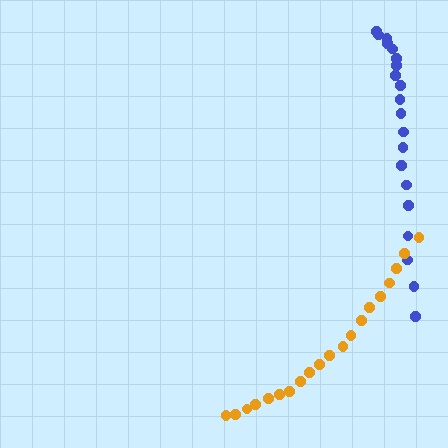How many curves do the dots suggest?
There are 2 distinct paths.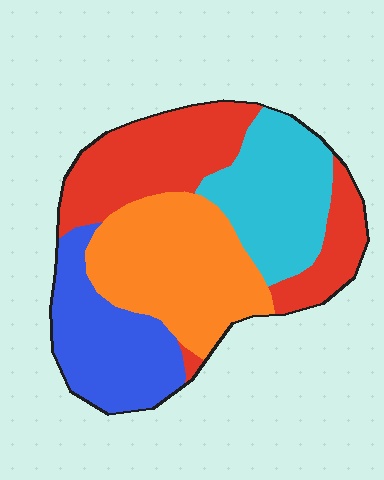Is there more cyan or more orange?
Orange.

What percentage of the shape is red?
Red covers roughly 30% of the shape.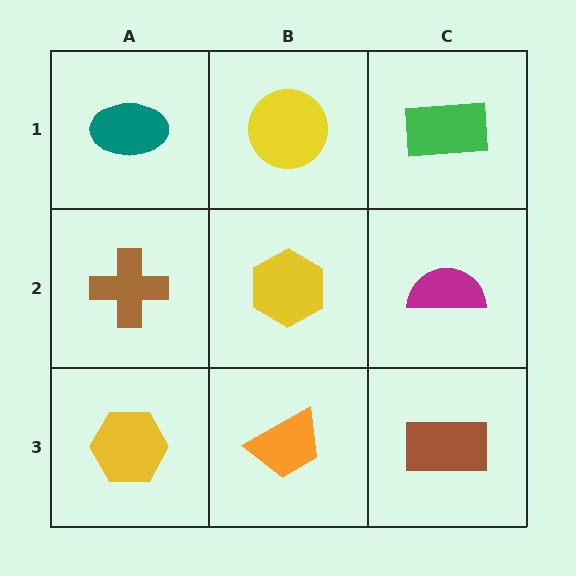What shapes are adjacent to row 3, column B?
A yellow hexagon (row 2, column B), a yellow hexagon (row 3, column A), a brown rectangle (row 3, column C).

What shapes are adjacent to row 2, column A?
A teal ellipse (row 1, column A), a yellow hexagon (row 3, column A), a yellow hexagon (row 2, column B).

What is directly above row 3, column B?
A yellow hexagon.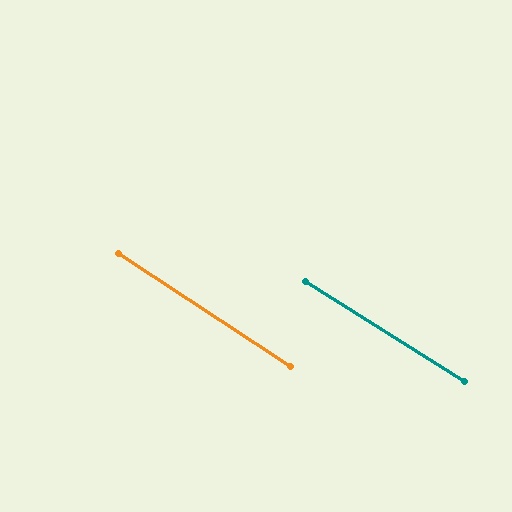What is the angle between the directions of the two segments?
Approximately 1 degree.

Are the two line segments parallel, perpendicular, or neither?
Parallel — their directions differ by only 1.0°.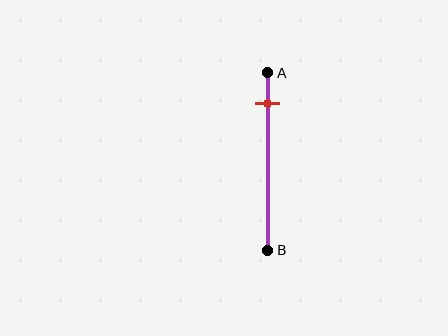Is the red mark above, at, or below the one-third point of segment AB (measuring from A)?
The red mark is above the one-third point of segment AB.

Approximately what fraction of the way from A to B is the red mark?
The red mark is approximately 15% of the way from A to B.